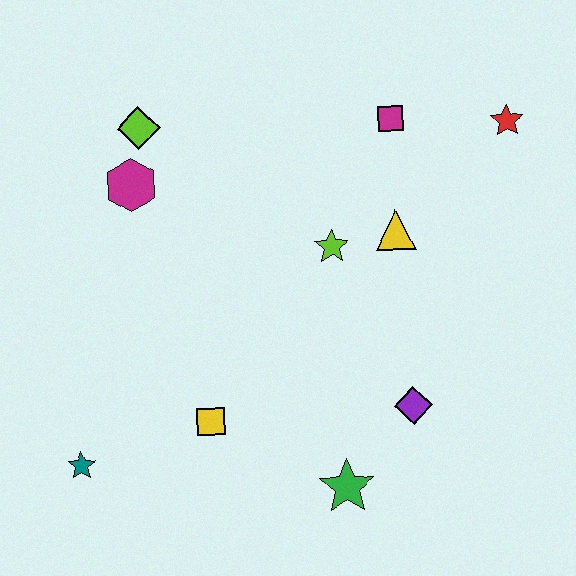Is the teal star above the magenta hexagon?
No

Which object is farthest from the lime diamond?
The green star is farthest from the lime diamond.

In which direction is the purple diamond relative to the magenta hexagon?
The purple diamond is to the right of the magenta hexagon.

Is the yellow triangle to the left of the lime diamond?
No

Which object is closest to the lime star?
The yellow triangle is closest to the lime star.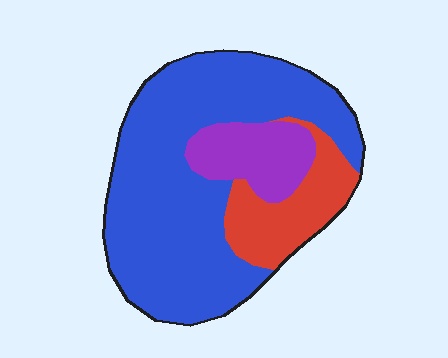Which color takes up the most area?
Blue, at roughly 70%.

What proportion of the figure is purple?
Purple covers about 15% of the figure.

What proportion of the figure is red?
Red covers 18% of the figure.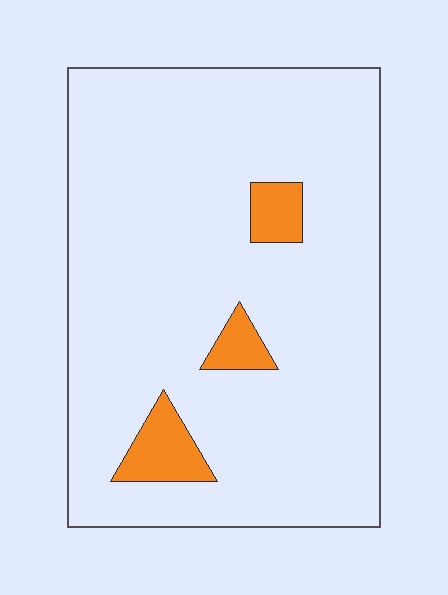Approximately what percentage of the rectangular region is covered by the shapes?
Approximately 10%.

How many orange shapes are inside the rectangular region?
3.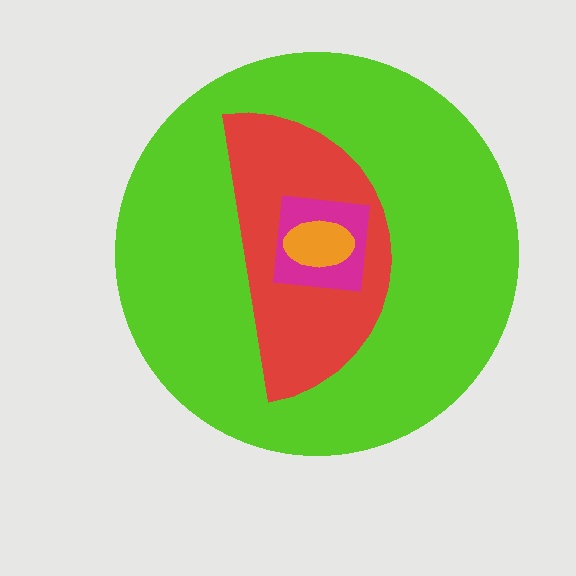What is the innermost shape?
The orange ellipse.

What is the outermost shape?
The lime circle.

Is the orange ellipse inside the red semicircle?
Yes.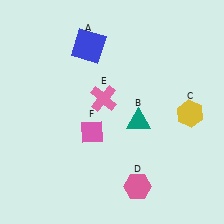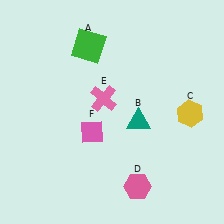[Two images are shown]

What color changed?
The square (A) changed from blue in Image 1 to green in Image 2.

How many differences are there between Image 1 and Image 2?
There is 1 difference between the two images.